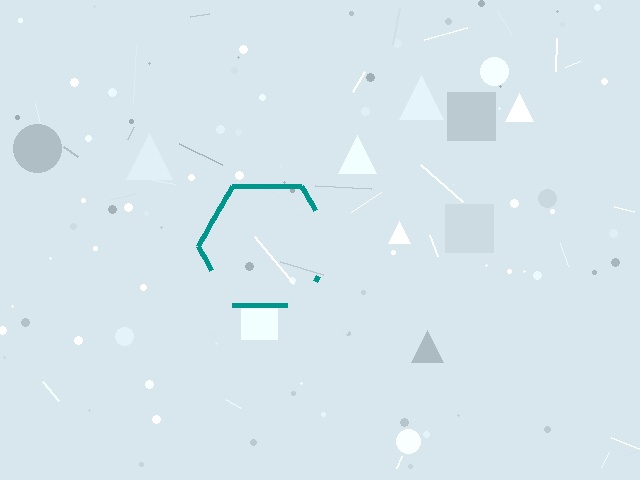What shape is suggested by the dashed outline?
The dashed outline suggests a hexagon.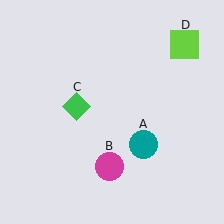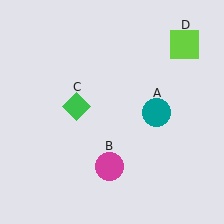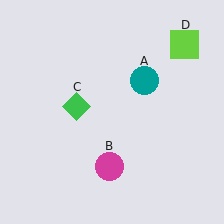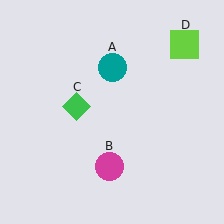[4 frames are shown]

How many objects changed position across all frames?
1 object changed position: teal circle (object A).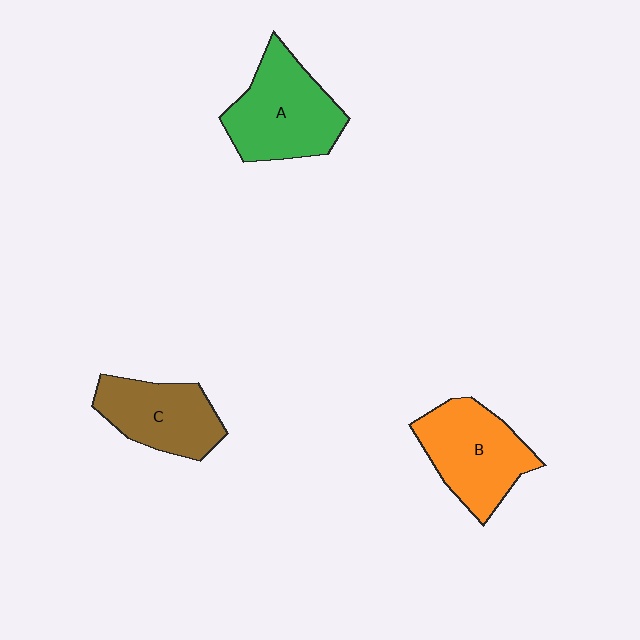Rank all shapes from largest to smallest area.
From largest to smallest: A (green), B (orange), C (brown).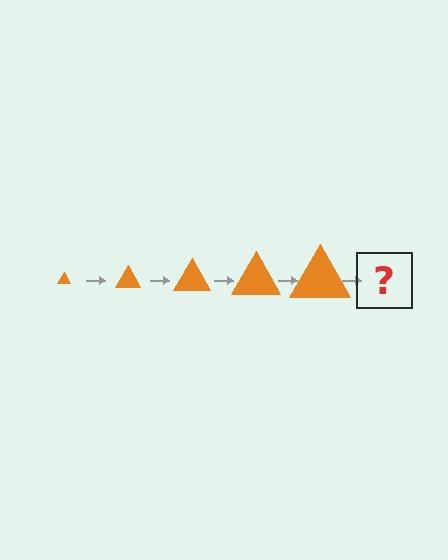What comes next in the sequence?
The next element should be an orange triangle, larger than the previous one.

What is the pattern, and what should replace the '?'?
The pattern is that the triangle gets progressively larger each step. The '?' should be an orange triangle, larger than the previous one.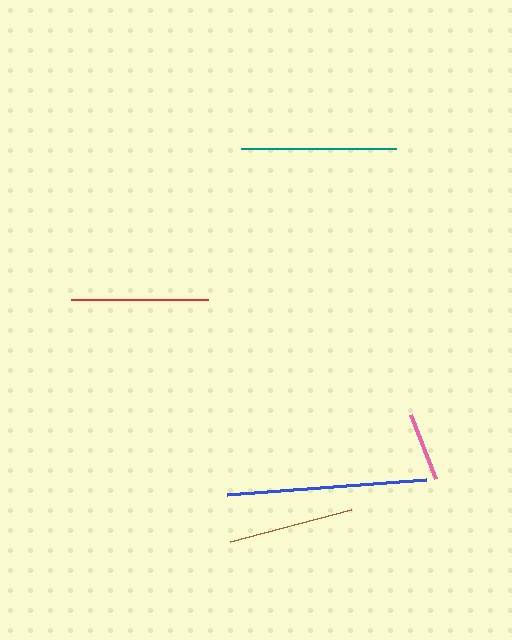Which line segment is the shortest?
The pink line is the shortest at approximately 68 pixels.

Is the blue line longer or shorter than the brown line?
The blue line is longer than the brown line.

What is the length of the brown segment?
The brown segment is approximately 125 pixels long.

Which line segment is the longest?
The blue line is the longest at approximately 200 pixels.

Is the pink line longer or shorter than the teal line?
The teal line is longer than the pink line.